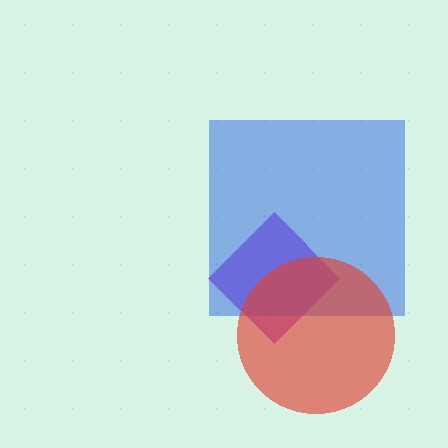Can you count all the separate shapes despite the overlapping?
Yes, there are 3 separate shapes.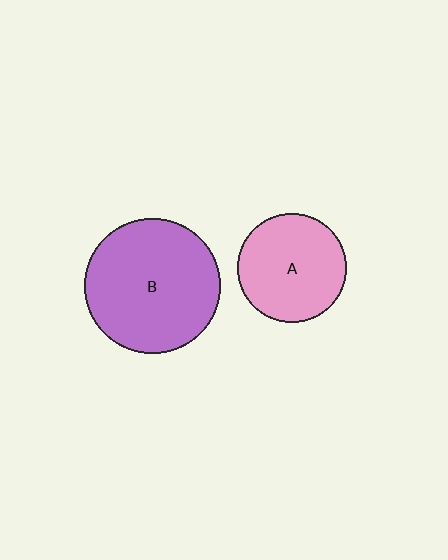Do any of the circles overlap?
No, none of the circles overlap.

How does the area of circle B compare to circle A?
Approximately 1.6 times.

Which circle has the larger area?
Circle B (purple).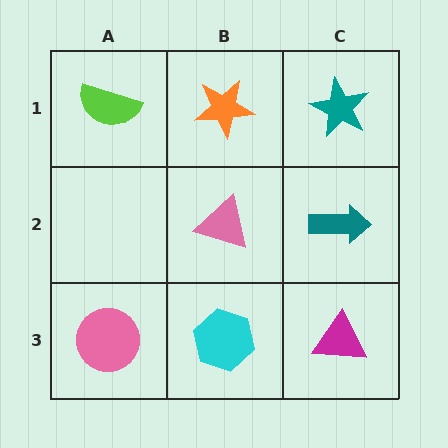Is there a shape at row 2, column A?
No, that cell is empty.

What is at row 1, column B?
An orange star.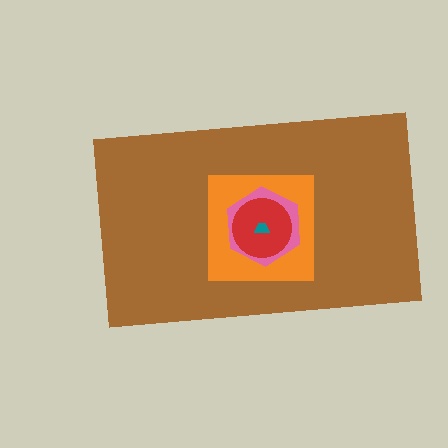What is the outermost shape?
The brown rectangle.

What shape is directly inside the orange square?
The pink hexagon.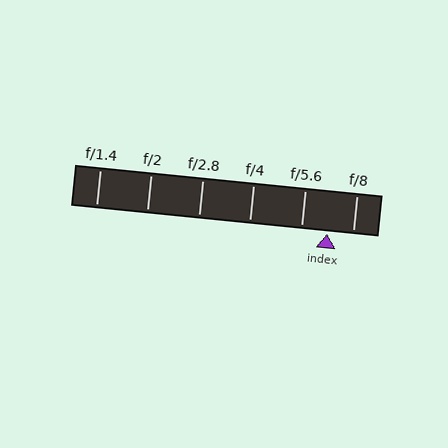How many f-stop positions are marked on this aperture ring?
There are 6 f-stop positions marked.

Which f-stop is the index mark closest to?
The index mark is closest to f/8.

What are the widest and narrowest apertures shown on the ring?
The widest aperture shown is f/1.4 and the narrowest is f/8.